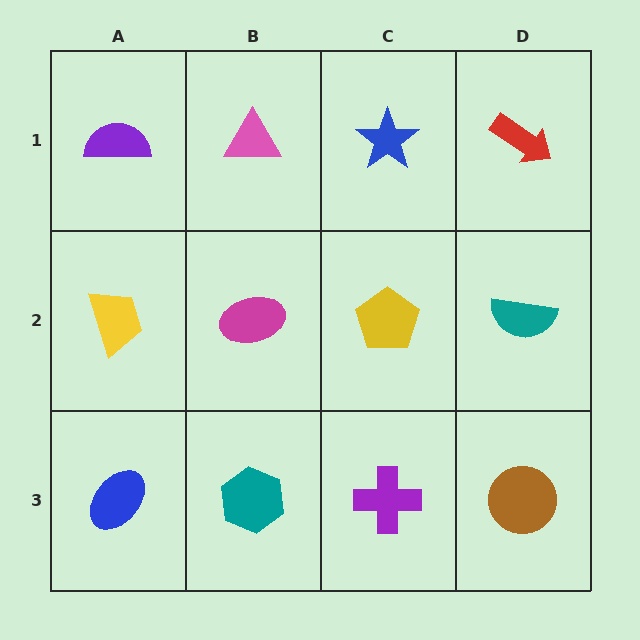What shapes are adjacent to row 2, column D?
A red arrow (row 1, column D), a brown circle (row 3, column D), a yellow pentagon (row 2, column C).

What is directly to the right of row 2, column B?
A yellow pentagon.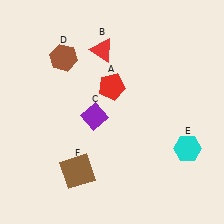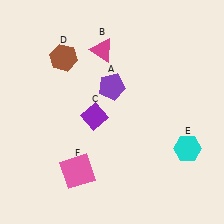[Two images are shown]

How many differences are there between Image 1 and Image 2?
There are 3 differences between the two images.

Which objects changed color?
A changed from red to purple. B changed from red to magenta. F changed from brown to pink.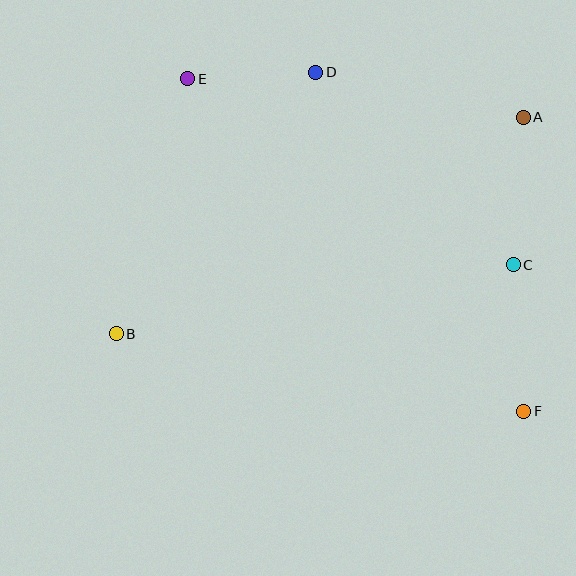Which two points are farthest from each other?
Points E and F are farthest from each other.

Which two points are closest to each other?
Points D and E are closest to each other.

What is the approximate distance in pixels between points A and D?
The distance between A and D is approximately 212 pixels.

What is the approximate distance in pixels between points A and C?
The distance between A and C is approximately 148 pixels.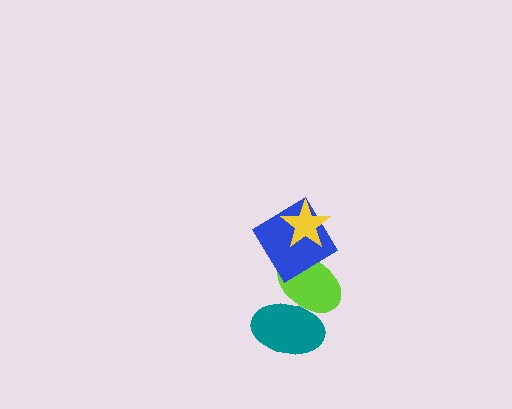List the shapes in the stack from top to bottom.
From top to bottom: the yellow star, the blue diamond, the lime ellipse, the teal ellipse.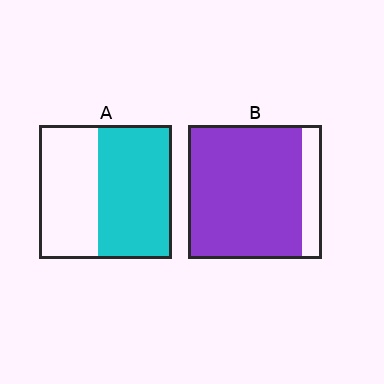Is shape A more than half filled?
Yes.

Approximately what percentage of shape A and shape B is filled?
A is approximately 55% and B is approximately 85%.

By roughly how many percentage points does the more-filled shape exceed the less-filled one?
By roughly 30 percentage points (B over A).